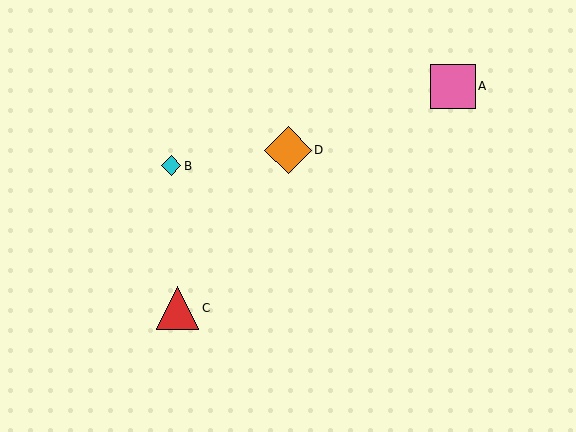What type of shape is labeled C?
Shape C is a red triangle.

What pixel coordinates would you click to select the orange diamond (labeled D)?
Click at (288, 150) to select the orange diamond D.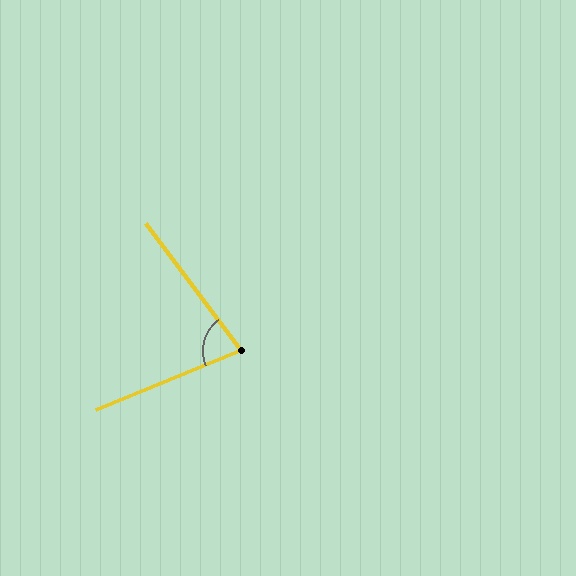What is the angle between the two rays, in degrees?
Approximately 75 degrees.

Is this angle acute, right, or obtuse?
It is acute.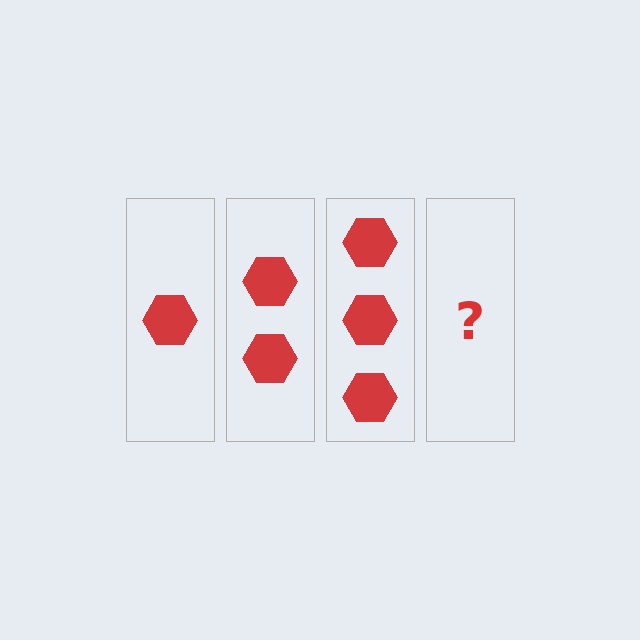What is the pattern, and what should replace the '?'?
The pattern is that each step adds one more hexagon. The '?' should be 4 hexagons.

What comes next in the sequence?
The next element should be 4 hexagons.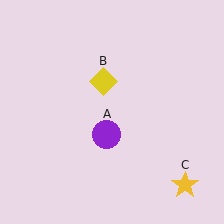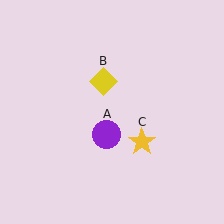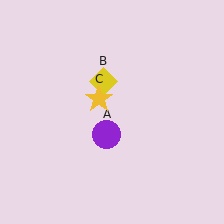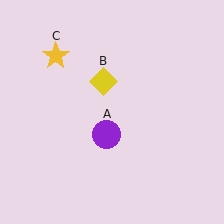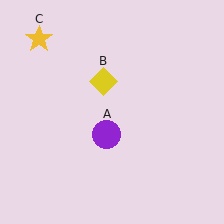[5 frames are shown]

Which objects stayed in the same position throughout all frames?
Purple circle (object A) and yellow diamond (object B) remained stationary.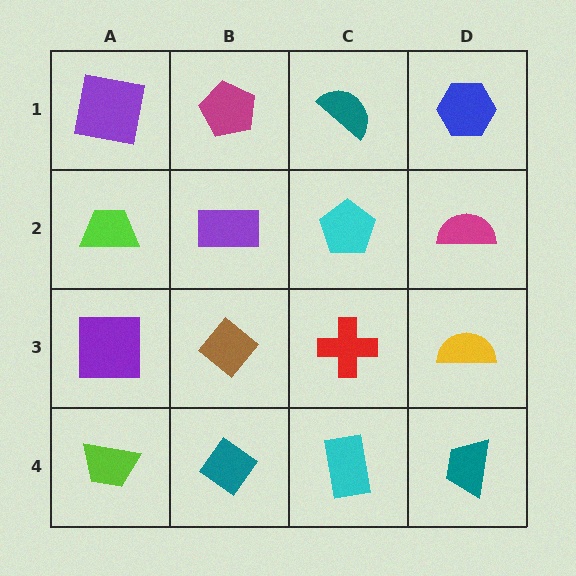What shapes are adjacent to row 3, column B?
A purple rectangle (row 2, column B), a teal diamond (row 4, column B), a purple square (row 3, column A), a red cross (row 3, column C).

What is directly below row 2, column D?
A yellow semicircle.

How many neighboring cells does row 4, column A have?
2.